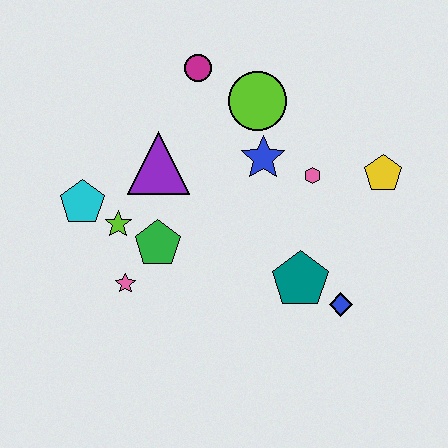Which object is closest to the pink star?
The green pentagon is closest to the pink star.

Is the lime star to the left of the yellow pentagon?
Yes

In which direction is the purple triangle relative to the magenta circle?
The purple triangle is below the magenta circle.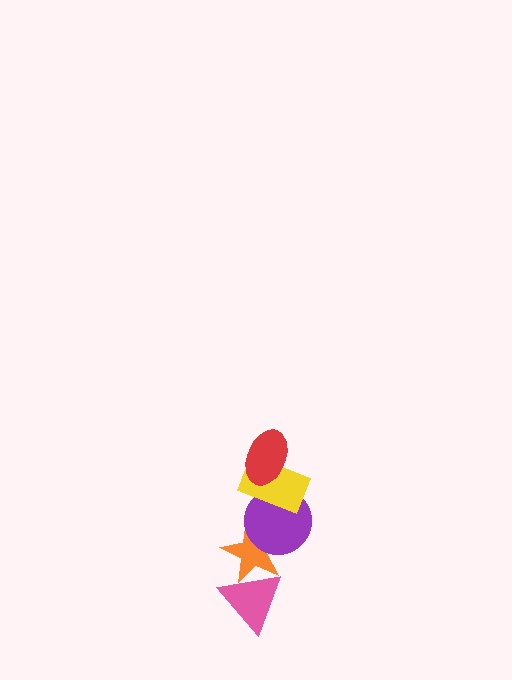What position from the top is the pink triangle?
The pink triangle is 5th from the top.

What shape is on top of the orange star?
The purple circle is on top of the orange star.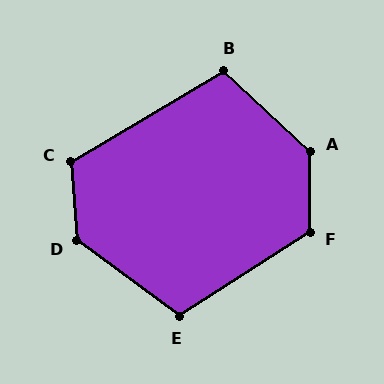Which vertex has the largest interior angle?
A, at approximately 133 degrees.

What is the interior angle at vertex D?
Approximately 131 degrees (obtuse).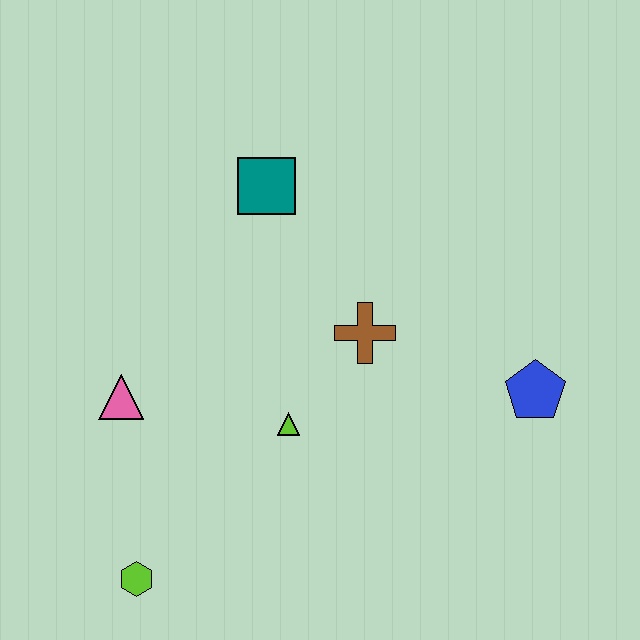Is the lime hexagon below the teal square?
Yes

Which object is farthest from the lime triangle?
The blue pentagon is farthest from the lime triangle.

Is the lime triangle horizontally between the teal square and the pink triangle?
No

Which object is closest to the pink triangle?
The lime triangle is closest to the pink triangle.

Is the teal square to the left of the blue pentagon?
Yes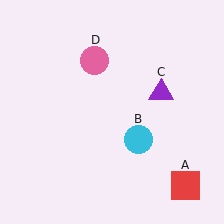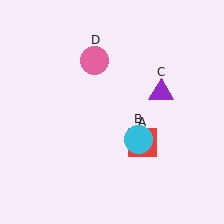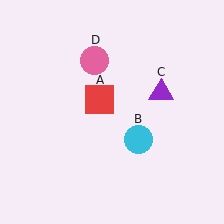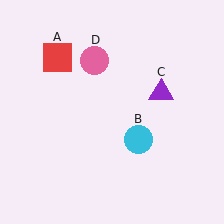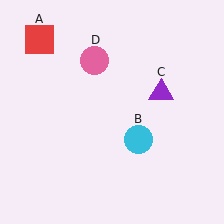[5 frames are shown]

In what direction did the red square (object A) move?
The red square (object A) moved up and to the left.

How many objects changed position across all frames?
1 object changed position: red square (object A).